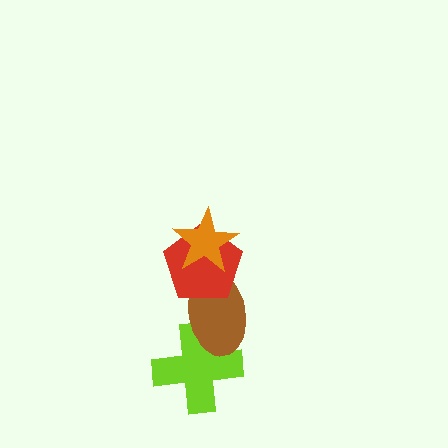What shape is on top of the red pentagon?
The orange star is on top of the red pentagon.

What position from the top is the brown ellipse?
The brown ellipse is 3rd from the top.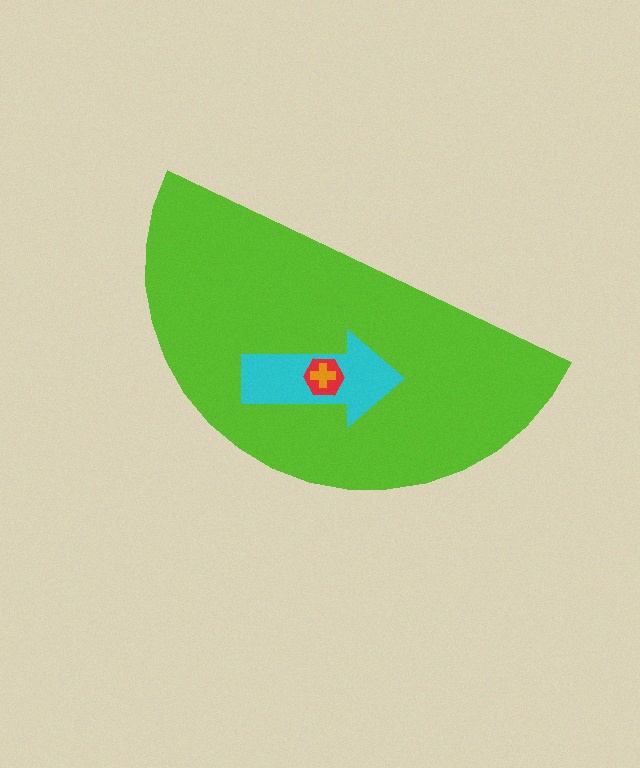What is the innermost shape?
The orange cross.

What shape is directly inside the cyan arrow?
The red hexagon.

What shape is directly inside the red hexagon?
The orange cross.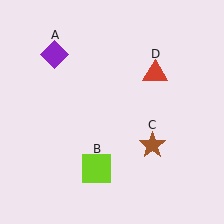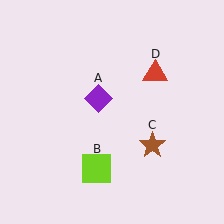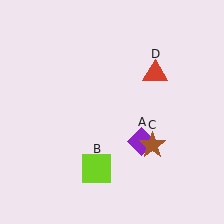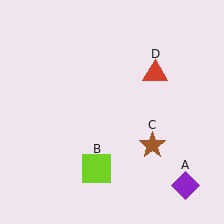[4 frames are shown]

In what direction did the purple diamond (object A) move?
The purple diamond (object A) moved down and to the right.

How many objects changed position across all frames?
1 object changed position: purple diamond (object A).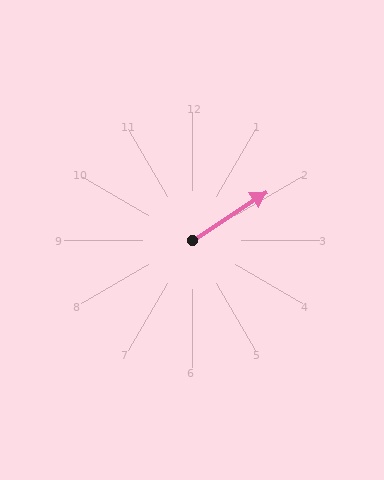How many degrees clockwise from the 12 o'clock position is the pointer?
Approximately 57 degrees.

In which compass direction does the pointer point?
Northeast.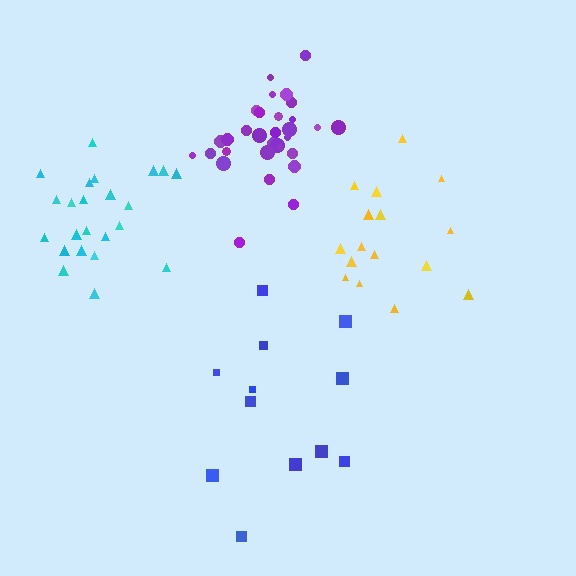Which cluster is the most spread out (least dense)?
Blue.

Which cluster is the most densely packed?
Purple.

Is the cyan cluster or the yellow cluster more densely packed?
Cyan.